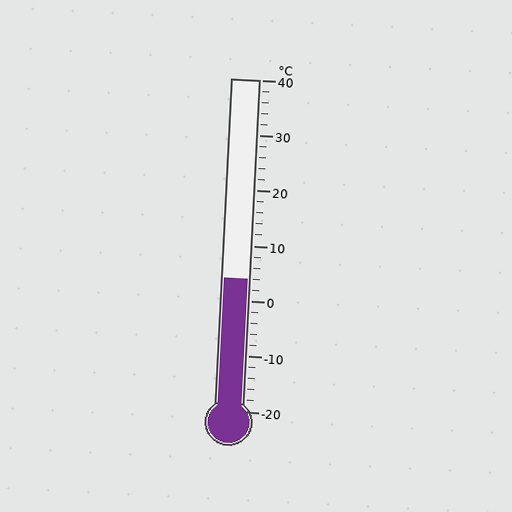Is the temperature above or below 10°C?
The temperature is below 10°C.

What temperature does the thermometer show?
The thermometer shows approximately 4°C.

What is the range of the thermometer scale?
The thermometer scale ranges from -20°C to 40°C.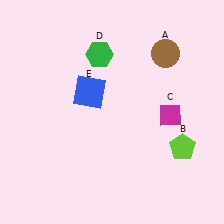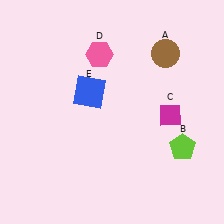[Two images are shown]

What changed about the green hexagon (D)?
In Image 1, D is green. In Image 2, it changed to pink.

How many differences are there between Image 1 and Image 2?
There is 1 difference between the two images.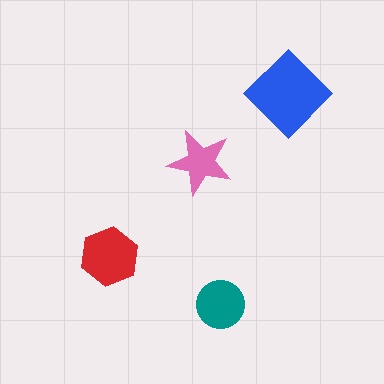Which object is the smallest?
The pink star.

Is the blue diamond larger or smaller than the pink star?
Larger.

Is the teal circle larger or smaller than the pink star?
Larger.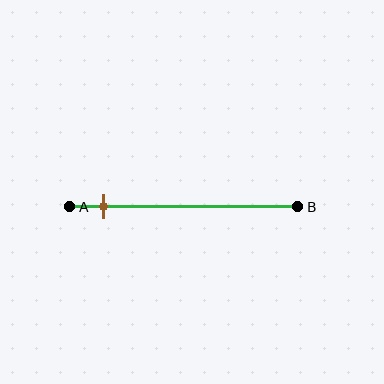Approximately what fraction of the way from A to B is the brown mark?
The brown mark is approximately 15% of the way from A to B.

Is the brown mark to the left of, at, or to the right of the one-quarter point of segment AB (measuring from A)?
The brown mark is to the left of the one-quarter point of segment AB.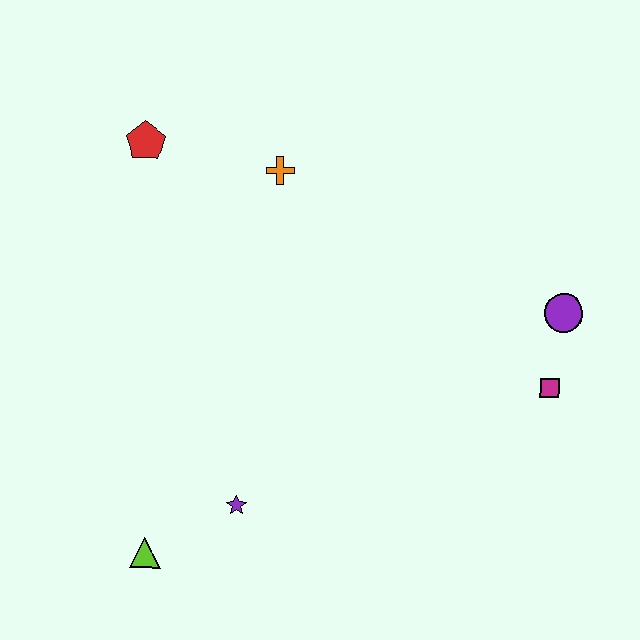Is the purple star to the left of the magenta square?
Yes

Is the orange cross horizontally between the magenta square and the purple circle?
No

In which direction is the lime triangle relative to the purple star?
The lime triangle is to the left of the purple star.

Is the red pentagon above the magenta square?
Yes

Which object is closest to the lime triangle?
The purple star is closest to the lime triangle.